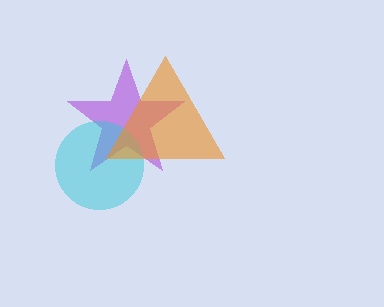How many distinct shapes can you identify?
There are 3 distinct shapes: a purple star, a cyan circle, an orange triangle.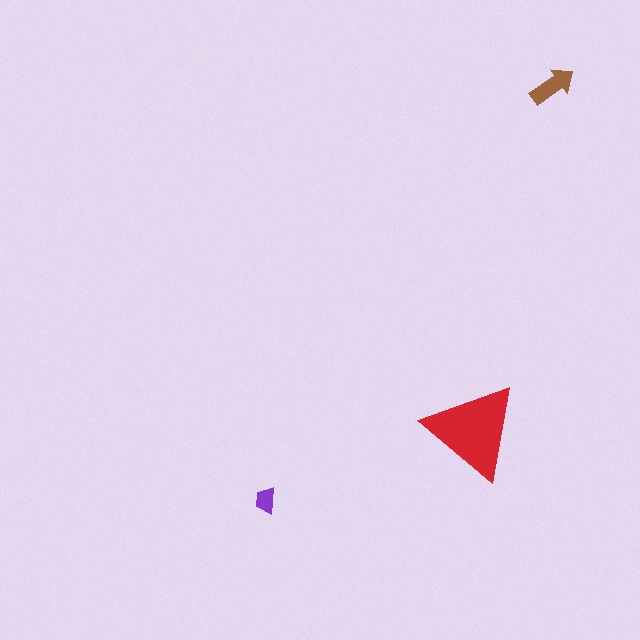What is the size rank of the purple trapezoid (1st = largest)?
3rd.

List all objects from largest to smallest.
The red triangle, the brown arrow, the purple trapezoid.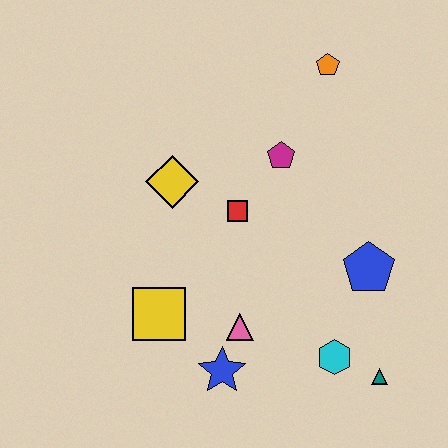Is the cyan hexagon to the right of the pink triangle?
Yes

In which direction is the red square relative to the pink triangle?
The red square is above the pink triangle.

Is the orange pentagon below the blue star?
No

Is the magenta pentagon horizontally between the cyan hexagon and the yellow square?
Yes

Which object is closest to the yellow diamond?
The red square is closest to the yellow diamond.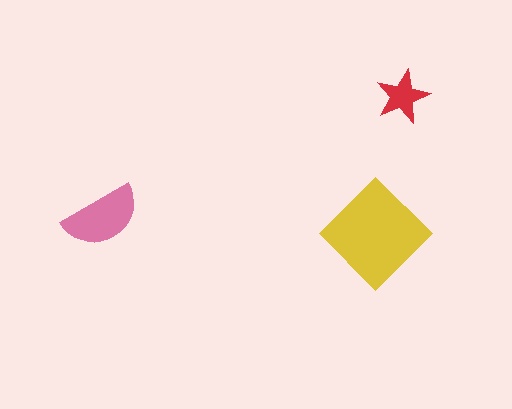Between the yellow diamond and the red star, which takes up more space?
The yellow diamond.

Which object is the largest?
The yellow diamond.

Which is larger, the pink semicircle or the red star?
The pink semicircle.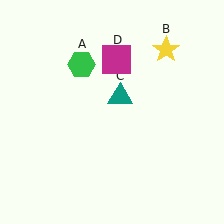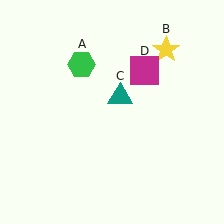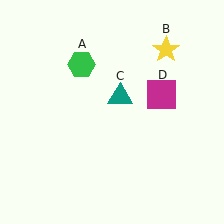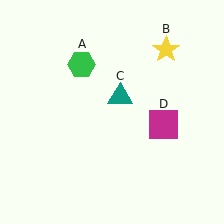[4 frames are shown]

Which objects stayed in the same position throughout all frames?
Green hexagon (object A) and yellow star (object B) and teal triangle (object C) remained stationary.